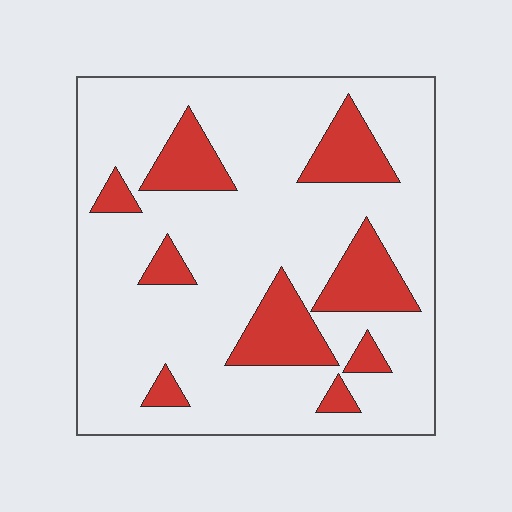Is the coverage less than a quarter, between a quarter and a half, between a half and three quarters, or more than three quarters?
Less than a quarter.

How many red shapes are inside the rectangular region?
9.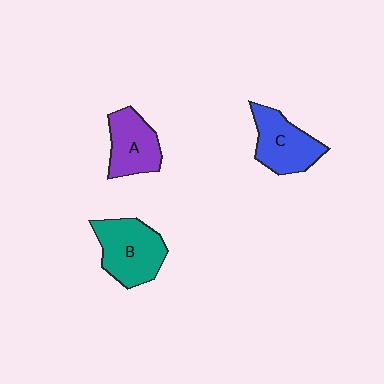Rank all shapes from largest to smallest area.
From largest to smallest: B (teal), C (blue), A (purple).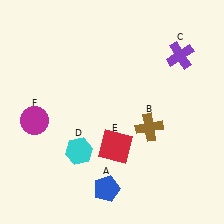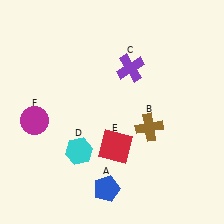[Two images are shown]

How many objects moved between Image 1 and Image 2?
1 object moved between the two images.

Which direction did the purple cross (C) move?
The purple cross (C) moved left.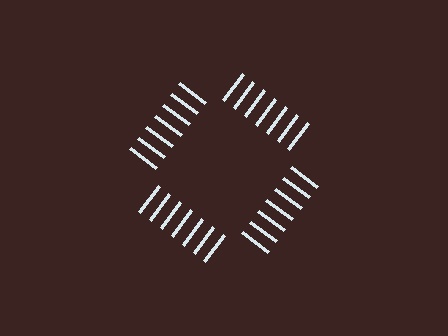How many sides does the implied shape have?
4 sides — the line-ends trace a square.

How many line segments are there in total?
28 — 7 along each of the 4 edges.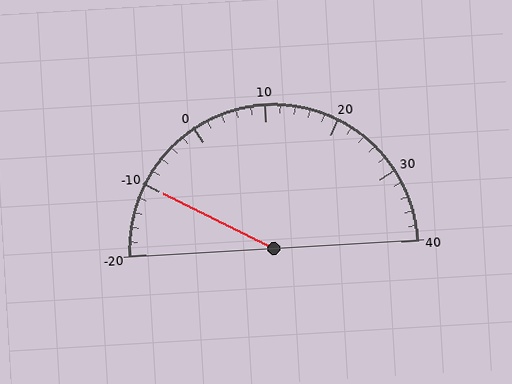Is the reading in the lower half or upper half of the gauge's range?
The reading is in the lower half of the range (-20 to 40).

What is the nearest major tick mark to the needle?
The nearest major tick mark is -10.